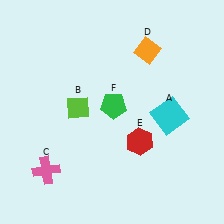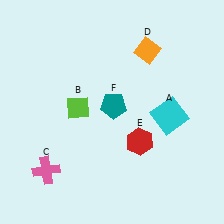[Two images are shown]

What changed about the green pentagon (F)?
In Image 1, F is green. In Image 2, it changed to teal.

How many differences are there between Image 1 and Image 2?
There is 1 difference between the two images.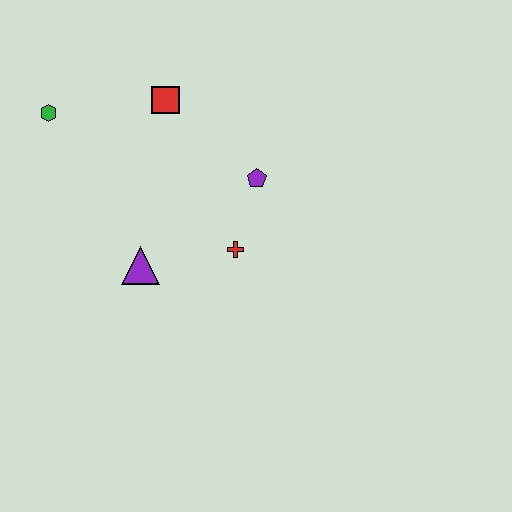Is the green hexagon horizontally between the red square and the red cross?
No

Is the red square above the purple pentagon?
Yes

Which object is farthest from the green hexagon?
The red cross is farthest from the green hexagon.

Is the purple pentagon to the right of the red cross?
Yes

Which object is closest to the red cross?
The purple pentagon is closest to the red cross.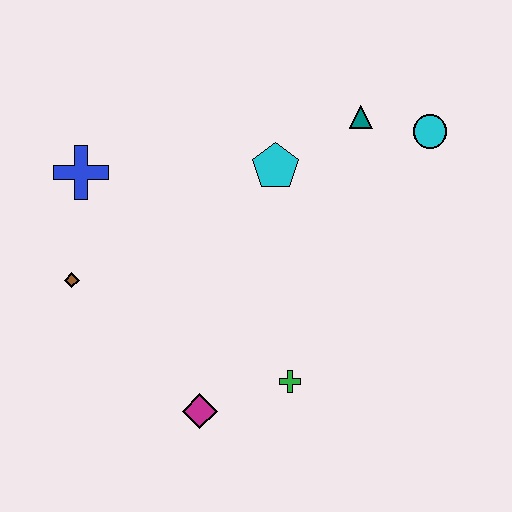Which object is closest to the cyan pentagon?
The teal triangle is closest to the cyan pentagon.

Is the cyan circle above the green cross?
Yes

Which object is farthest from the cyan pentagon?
The magenta diamond is farthest from the cyan pentagon.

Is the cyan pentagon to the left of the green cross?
Yes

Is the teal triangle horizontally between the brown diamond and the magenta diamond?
No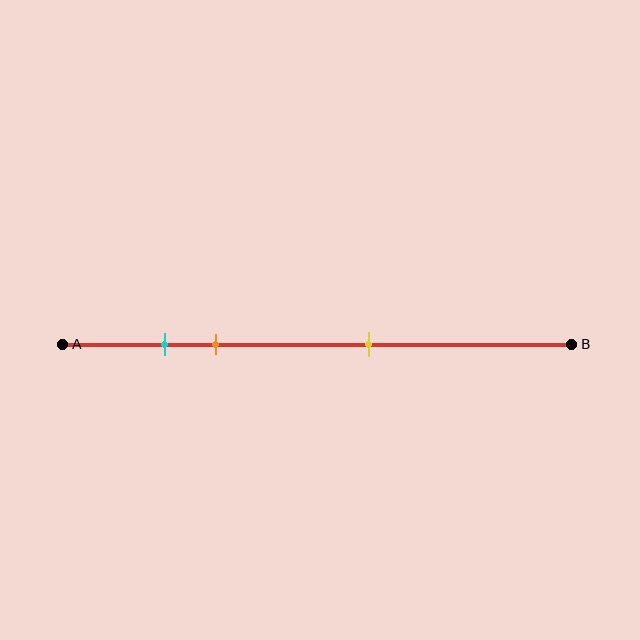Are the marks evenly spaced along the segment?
No, the marks are not evenly spaced.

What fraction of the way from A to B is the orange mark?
The orange mark is approximately 30% (0.3) of the way from A to B.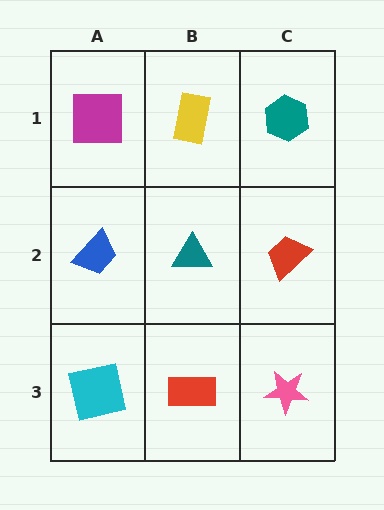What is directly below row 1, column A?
A blue trapezoid.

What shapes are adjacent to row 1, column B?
A teal triangle (row 2, column B), a magenta square (row 1, column A), a teal hexagon (row 1, column C).